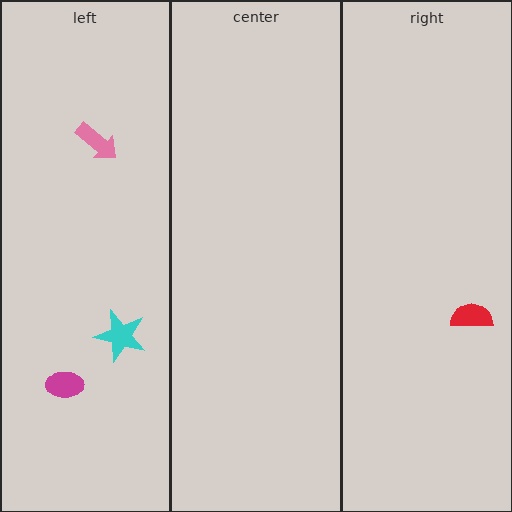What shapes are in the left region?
The cyan star, the magenta ellipse, the pink arrow.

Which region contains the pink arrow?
The left region.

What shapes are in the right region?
The red semicircle.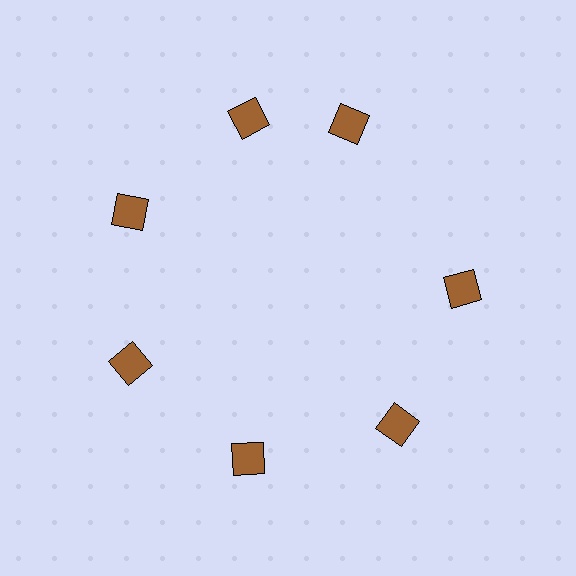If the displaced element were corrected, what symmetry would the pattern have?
It would have 7-fold rotational symmetry — the pattern would map onto itself every 51 degrees.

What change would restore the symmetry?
The symmetry would be restored by rotating it back into even spacing with its neighbors so that all 7 diamonds sit at equal angles and equal distance from the center.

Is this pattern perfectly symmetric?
No. The 7 brown diamonds are arranged in a ring, but one element near the 1 o'clock position is rotated out of alignment along the ring, breaking the 7-fold rotational symmetry.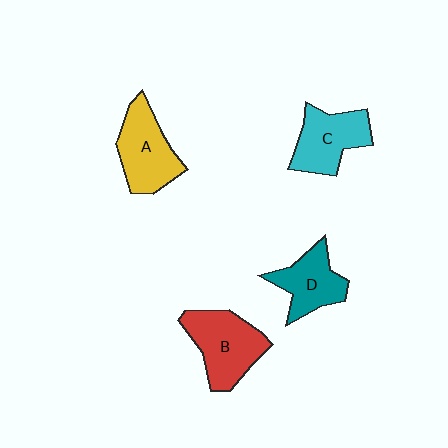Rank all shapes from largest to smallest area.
From largest to smallest: B (red), A (yellow), C (cyan), D (teal).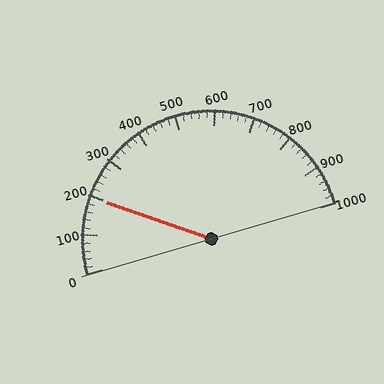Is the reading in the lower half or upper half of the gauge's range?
The reading is in the lower half of the range (0 to 1000).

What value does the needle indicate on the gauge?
The needle indicates approximately 200.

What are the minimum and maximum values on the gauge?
The gauge ranges from 0 to 1000.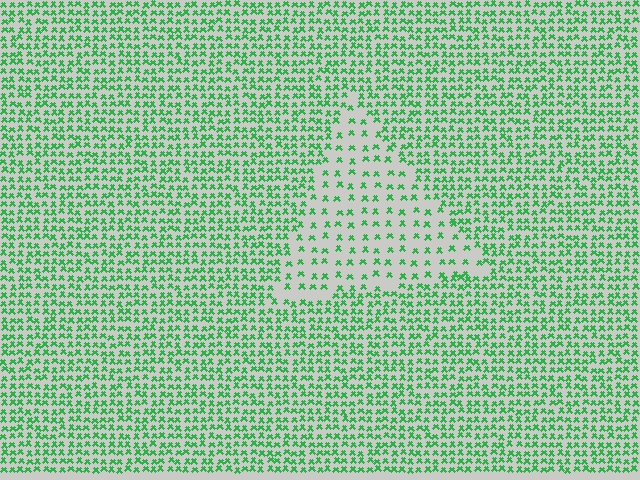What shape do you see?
I see a triangle.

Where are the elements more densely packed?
The elements are more densely packed outside the triangle boundary.